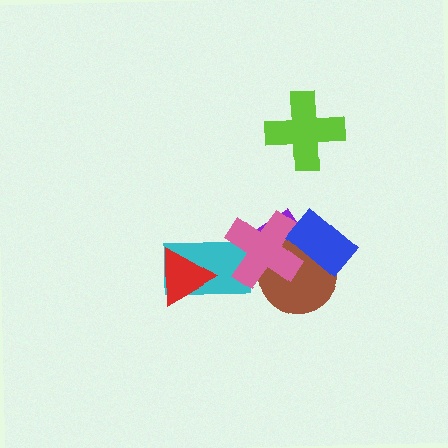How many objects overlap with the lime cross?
0 objects overlap with the lime cross.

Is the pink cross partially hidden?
Yes, it is partially covered by another shape.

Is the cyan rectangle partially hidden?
Yes, it is partially covered by another shape.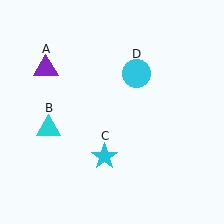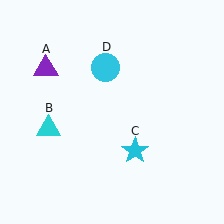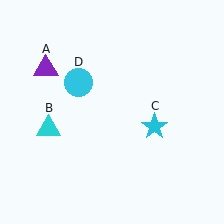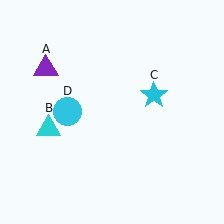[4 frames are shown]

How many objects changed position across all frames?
2 objects changed position: cyan star (object C), cyan circle (object D).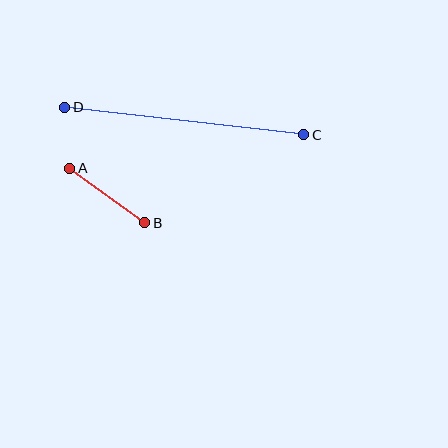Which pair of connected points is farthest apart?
Points C and D are farthest apart.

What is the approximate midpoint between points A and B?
The midpoint is at approximately (107, 195) pixels.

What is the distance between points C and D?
The distance is approximately 241 pixels.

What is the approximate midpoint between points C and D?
The midpoint is at approximately (184, 121) pixels.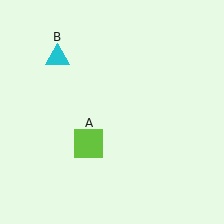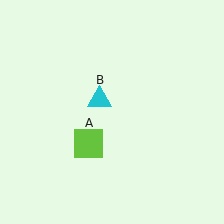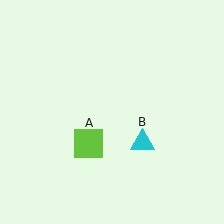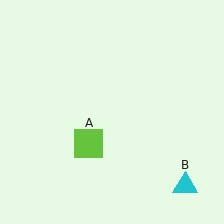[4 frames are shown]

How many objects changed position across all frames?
1 object changed position: cyan triangle (object B).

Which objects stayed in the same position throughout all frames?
Lime square (object A) remained stationary.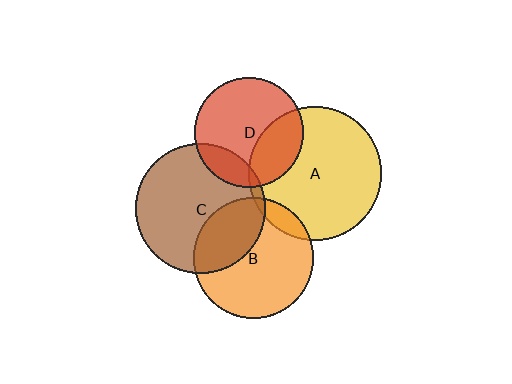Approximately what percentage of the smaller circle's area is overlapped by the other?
Approximately 15%.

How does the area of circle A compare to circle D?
Approximately 1.5 times.